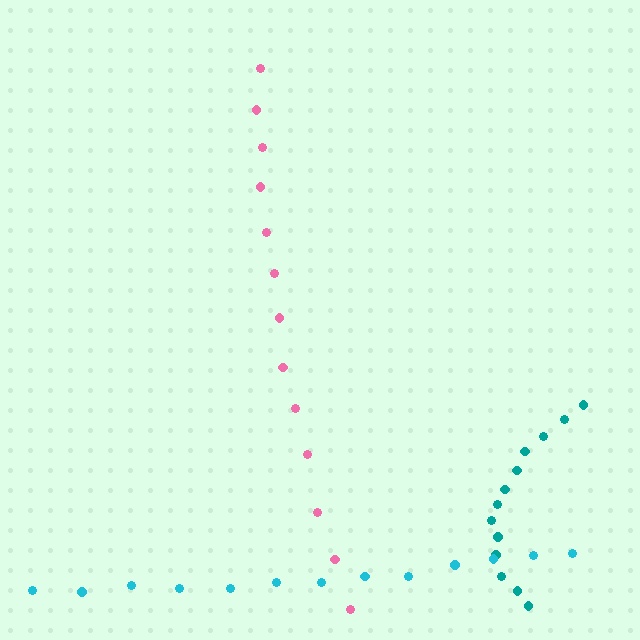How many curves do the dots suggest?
There are 3 distinct paths.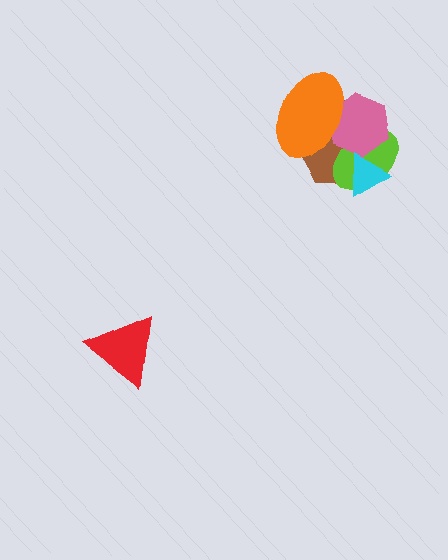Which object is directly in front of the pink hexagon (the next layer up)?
The cyan triangle is directly in front of the pink hexagon.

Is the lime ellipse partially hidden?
Yes, it is partially covered by another shape.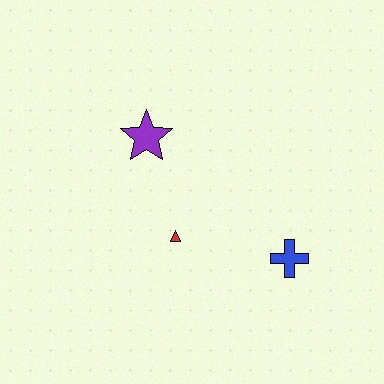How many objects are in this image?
There are 3 objects.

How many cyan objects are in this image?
There are no cyan objects.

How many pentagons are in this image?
There are no pentagons.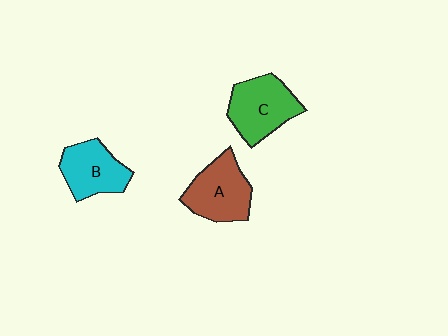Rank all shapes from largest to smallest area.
From largest to smallest: C (green), A (brown), B (cyan).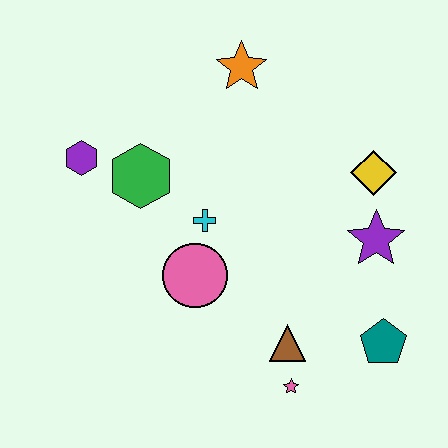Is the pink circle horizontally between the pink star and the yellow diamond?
No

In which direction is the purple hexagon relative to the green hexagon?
The purple hexagon is to the left of the green hexagon.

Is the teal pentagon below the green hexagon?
Yes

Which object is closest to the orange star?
The green hexagon is closest to the orange star.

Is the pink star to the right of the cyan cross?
Yes